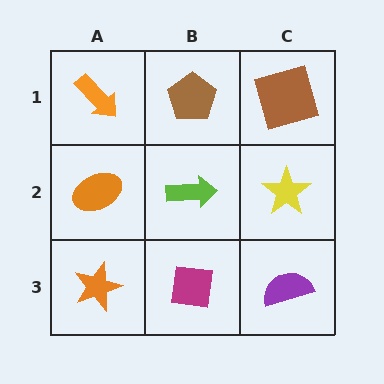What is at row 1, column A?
An orange arrow.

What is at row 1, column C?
A brown square.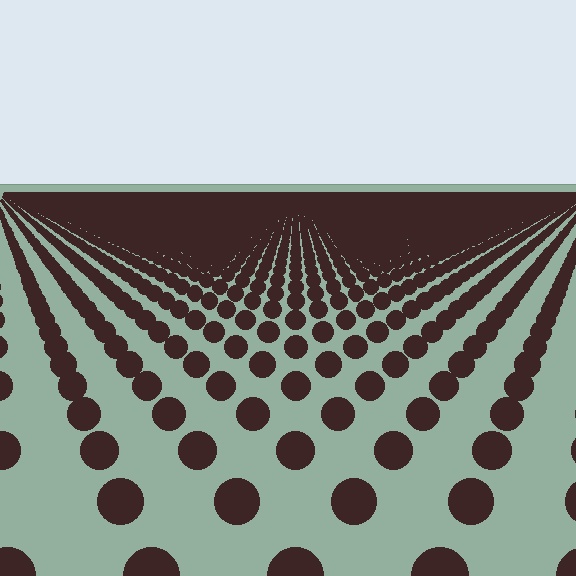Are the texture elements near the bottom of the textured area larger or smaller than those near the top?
Larger. Near the bottom, elements are closer to the viewer and appear at a bigger on-screen size.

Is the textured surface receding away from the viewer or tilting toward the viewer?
The surface is receding away from the viewer. Texture elements get smaller and denser toward the top.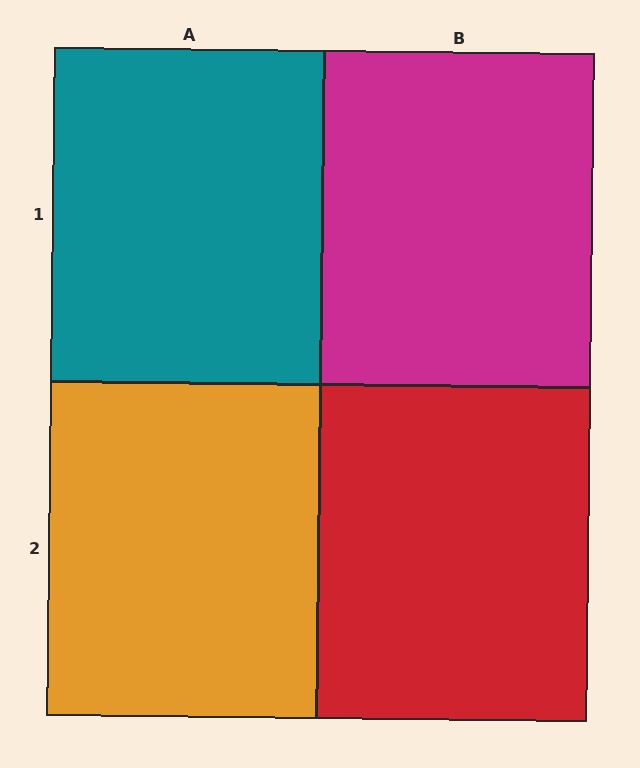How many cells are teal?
1 cell is teal.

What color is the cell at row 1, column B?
Magenta.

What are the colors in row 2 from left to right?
Orange, red.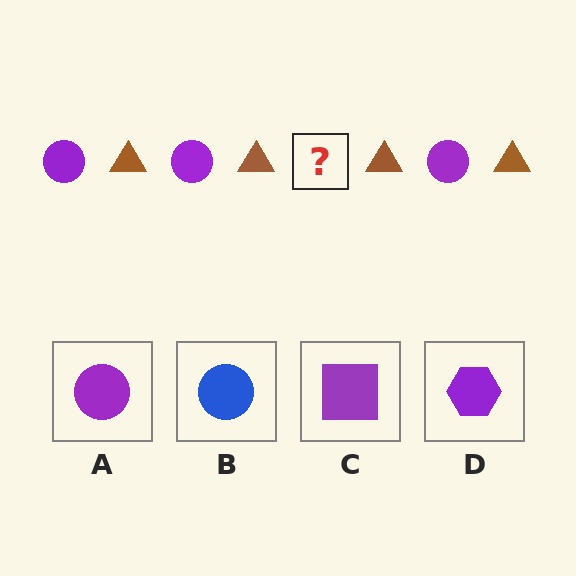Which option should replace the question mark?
Option A.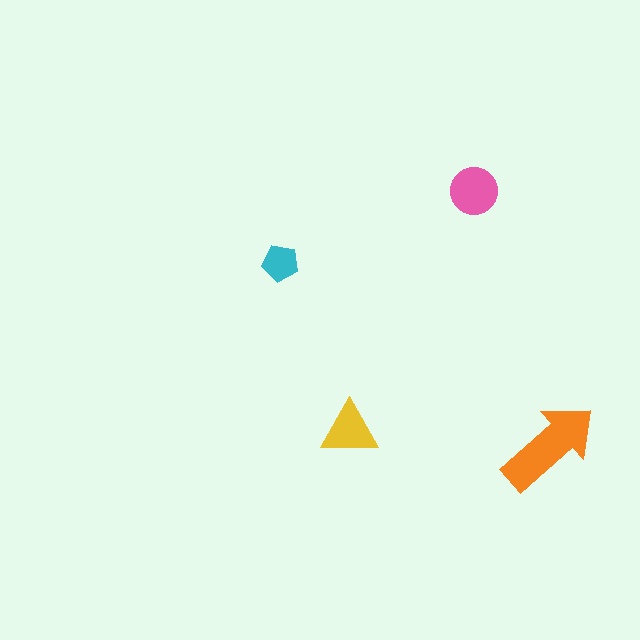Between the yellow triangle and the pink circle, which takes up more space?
The pink circle.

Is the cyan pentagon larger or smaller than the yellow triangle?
Smaller.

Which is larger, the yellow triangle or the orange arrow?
The orange arrow.